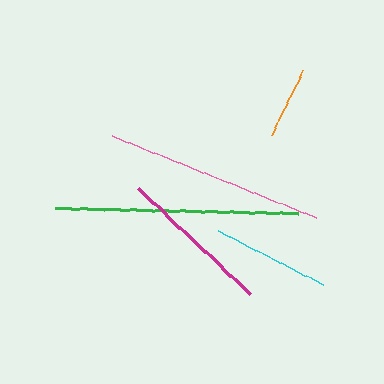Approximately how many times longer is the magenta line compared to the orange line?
The magenta line is approximately 2.2 times the length of the orange line.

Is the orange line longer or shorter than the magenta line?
The magenta line is longer than the orange line.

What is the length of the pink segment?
The pink segment is approximately 220 pixels long.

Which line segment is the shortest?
The orange line is the shortest at approximately 72 pixels.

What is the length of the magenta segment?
The magenta segment is approximately 154 pixels long.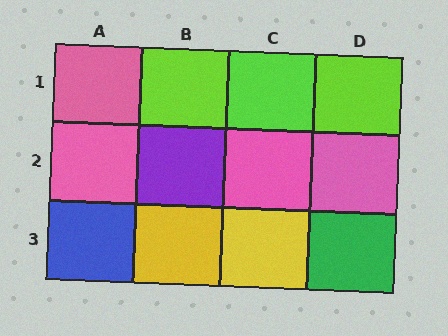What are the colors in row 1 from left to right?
Pink, lime, lime, lime.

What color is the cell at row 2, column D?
Pink.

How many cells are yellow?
2 cells are yellow.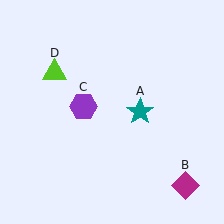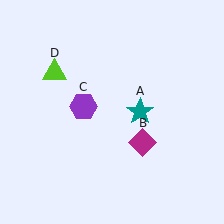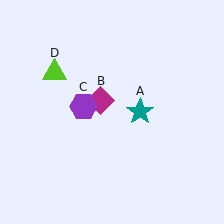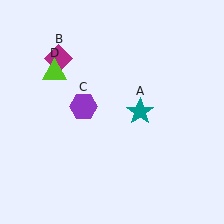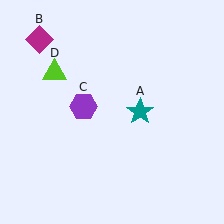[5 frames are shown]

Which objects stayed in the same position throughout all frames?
Teal star (object A) and purple hexagon (object C) and lime triangle (object D) remained stationary.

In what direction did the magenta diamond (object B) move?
The magenta diamond (object B) moved up and to the left.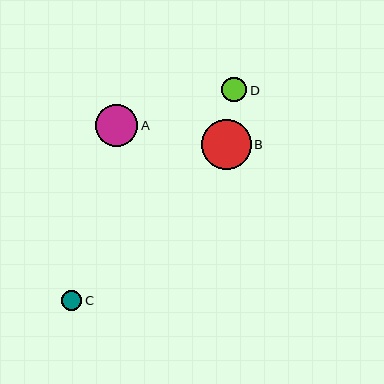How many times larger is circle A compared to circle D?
Circle A is approximately 1.7 times the size of circle D.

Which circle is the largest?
Circle B is the largest with a size of approximately 50 pixels.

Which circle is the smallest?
Circle C is the smallest with a size of approximately 21 pixels.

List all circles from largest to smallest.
From largest to smallest: B, A, D, C.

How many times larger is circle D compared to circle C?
Circle D is approximately 1.2 times the size of circle C.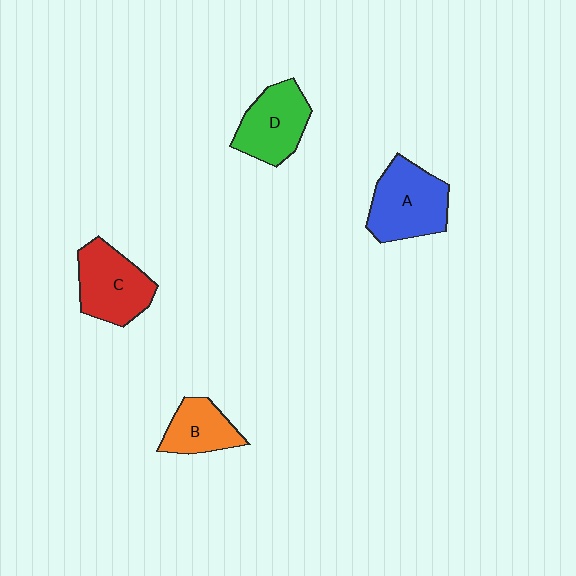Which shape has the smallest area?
Shape B (orange).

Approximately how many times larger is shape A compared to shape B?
Approximately 1.6 times.